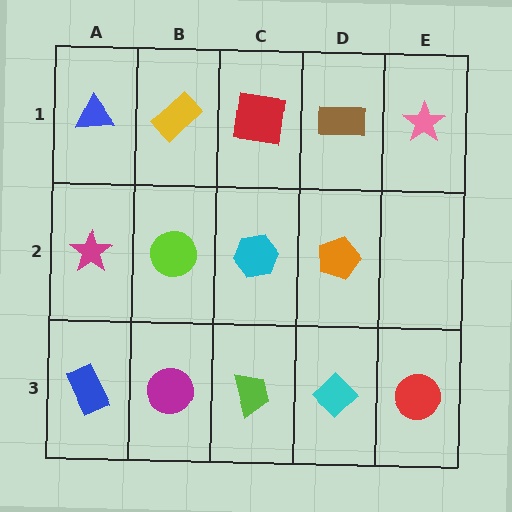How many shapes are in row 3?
5 shapes.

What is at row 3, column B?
A magenta circle.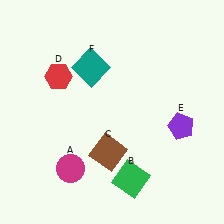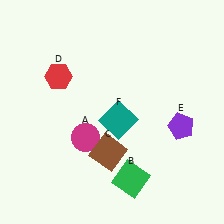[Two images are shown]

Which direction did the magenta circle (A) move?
The magenta circle (A) moved up.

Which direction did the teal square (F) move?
The teal square (F) moved down.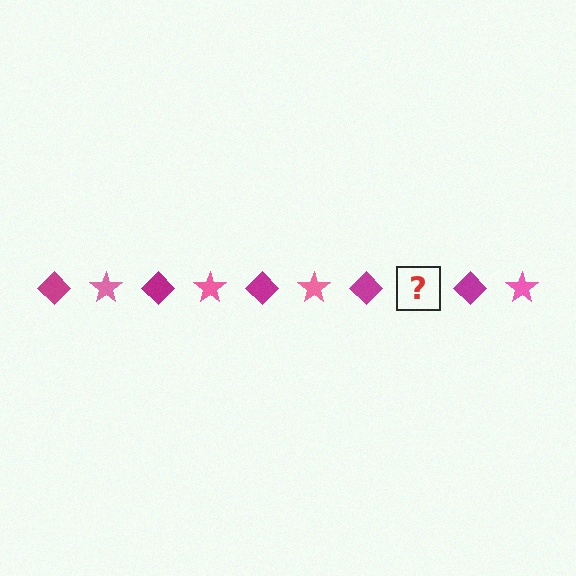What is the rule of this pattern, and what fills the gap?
The rule is that the pattern alternates between magenta diamond and pink star. The gap should be filled with a pink star.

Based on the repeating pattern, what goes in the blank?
The blank should be a pink star.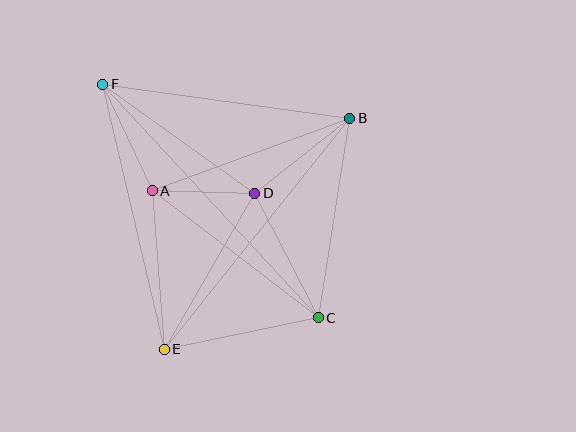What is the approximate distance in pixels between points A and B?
The distance between A and B is approximately 210 pixels.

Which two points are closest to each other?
Points A and D are closest to each other.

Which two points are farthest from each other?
Points C and F are farthest from each other.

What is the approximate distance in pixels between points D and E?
The distance between D and E is approximately 181 pixels.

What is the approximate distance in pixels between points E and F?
The distance between E and F is approximately 272 pixels.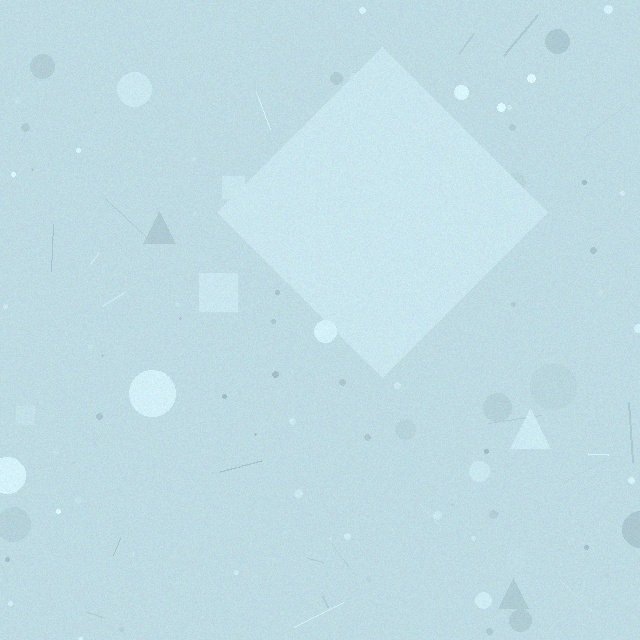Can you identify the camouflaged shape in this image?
The camouflaged shape is a diamond.